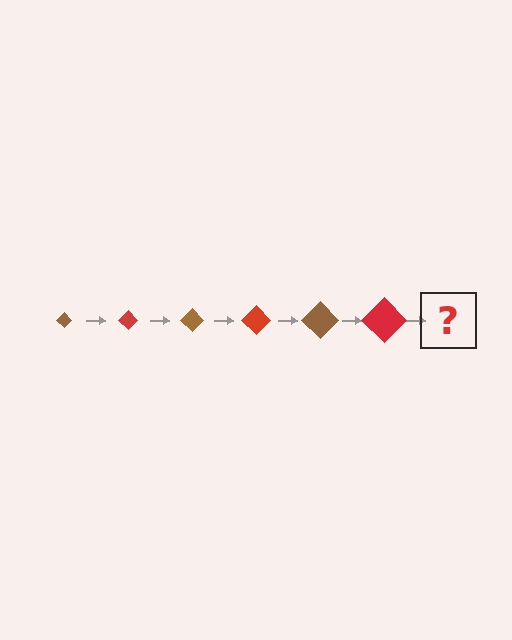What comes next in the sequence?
The next element should be a brown diamond, larger than the previous one.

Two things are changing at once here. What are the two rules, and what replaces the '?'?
The two rules are that the diamond grows larger each step and the color cycles through brown and red. The '?' should be a brown diamond, larger than the previous one.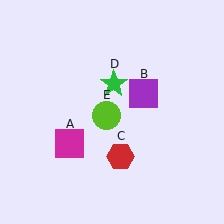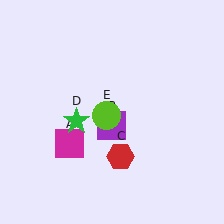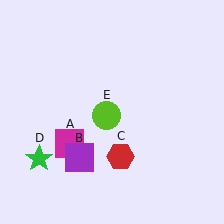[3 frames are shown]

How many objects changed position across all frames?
2 objects changed position: purple square (object B), green star (object D).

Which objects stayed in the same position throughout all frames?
Magenta square (object A) and red hexagon (object C) and lime circle (object E) remained stationary.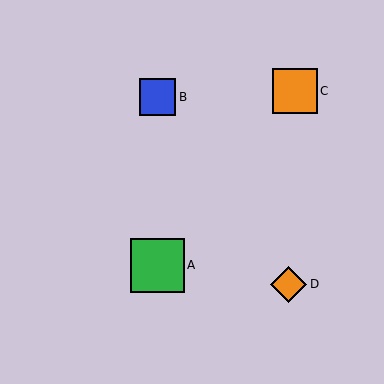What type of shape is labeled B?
Shape B is a blue square.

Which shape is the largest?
The green square (labeled A) is the largest.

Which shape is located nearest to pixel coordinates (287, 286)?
The orange diamond (labeled D) at (289, 284) is nearest to that location.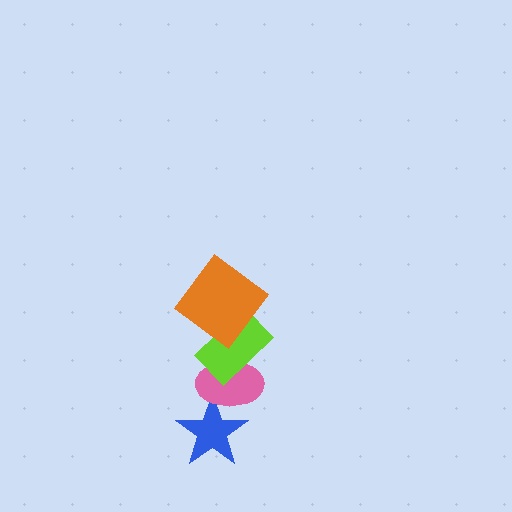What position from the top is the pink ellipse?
The pink ellipse is 3rd from the top.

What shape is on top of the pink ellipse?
The lime rectangle is on top of the pink ellipse.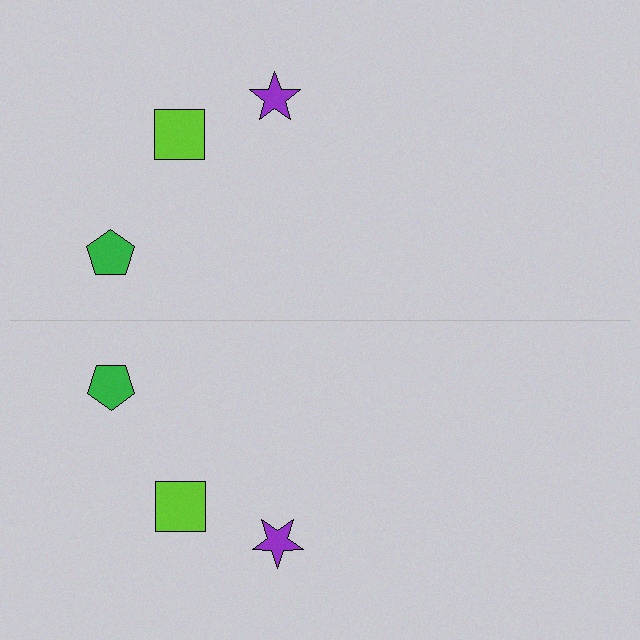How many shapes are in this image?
There are 6 shapes in this image.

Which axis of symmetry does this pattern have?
The pattern has a horizontal axis of symmetry running through the center of the image.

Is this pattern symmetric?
Yes, this pattern has bilateral (reflection) symmetry.